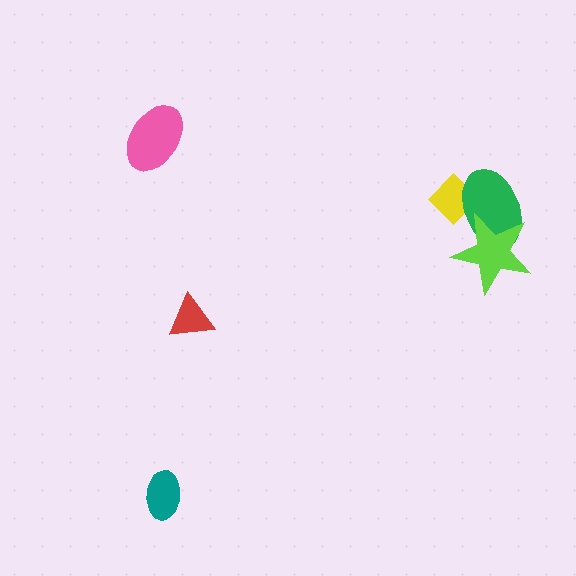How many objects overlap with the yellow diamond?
1 object overlaps with the yellow diamond.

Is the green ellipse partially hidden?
Yes, it is partially covered by another shape.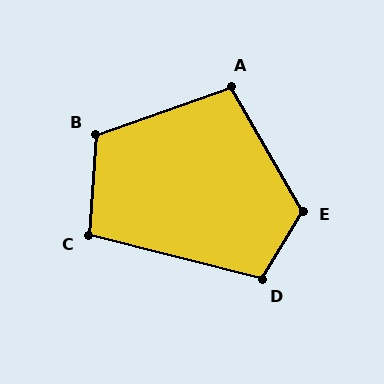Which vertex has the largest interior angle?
E, at approximately 120 degrees.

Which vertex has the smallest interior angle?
C, at approximately 100 degrees.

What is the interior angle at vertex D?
Approximately 106 degrees (obtuse).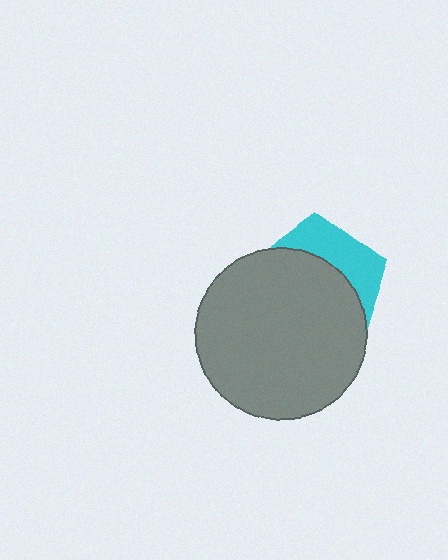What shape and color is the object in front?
The object in front is a gray circle.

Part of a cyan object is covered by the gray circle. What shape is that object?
It is a pentagon.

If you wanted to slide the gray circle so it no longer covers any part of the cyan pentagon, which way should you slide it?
Slide it down — that is the most direct way to separate the two shapes.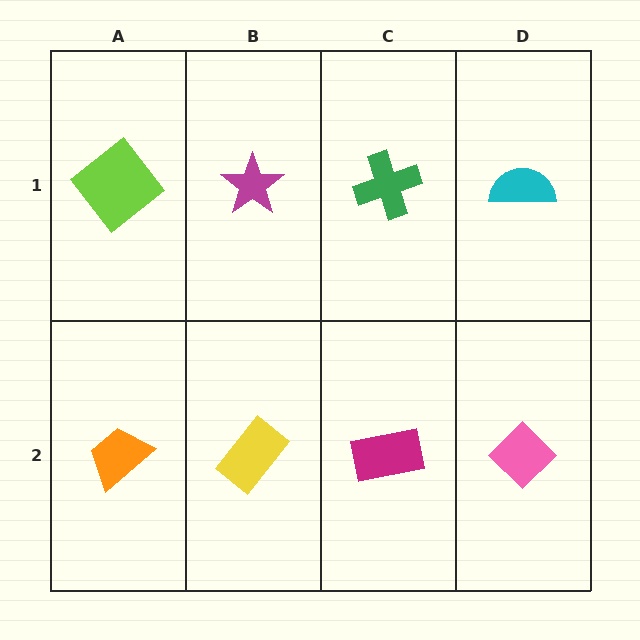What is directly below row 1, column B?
A yellow rectangle.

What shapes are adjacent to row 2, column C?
A green cross (row 1, column C), a yellow rectangle (row 2, column B), a pink diamond (row 2, column D).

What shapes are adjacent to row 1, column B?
A yellow rectangle (row 2, column B), a lime diamond (row 1, column A), a green cross (row 1, column C).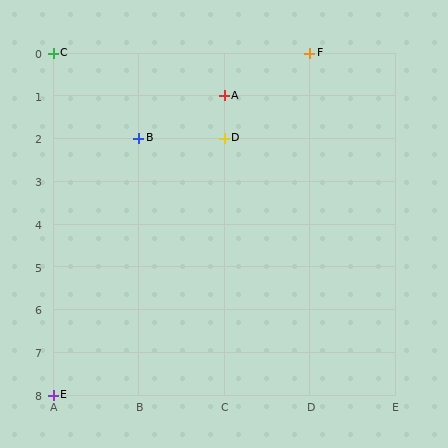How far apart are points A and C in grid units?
Points A and C are 2 columns and 1 row apart (about 2.2 grid units diagonally).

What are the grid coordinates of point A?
Point A is at grid coordinates (C, 1).